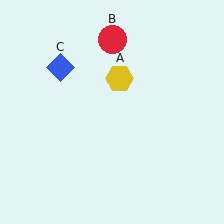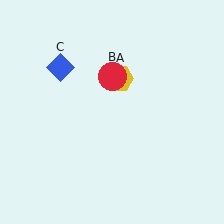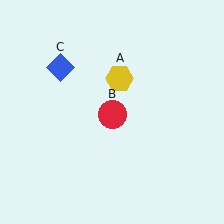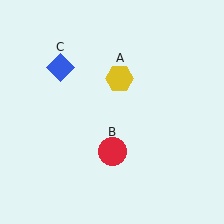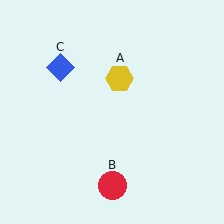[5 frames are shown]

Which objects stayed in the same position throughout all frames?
Yellow hexagon (object A) and blue diamond (object C) remained stationary.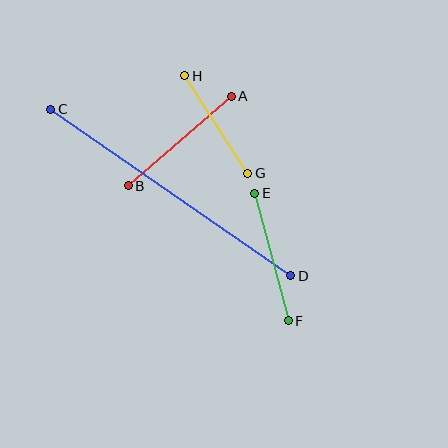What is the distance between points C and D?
The distance is approximately 292 pixels.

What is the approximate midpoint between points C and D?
The midpoint is at approximately (171, 193) pixels.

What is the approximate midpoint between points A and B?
The midpoint is at approximately (180, 141) pixels.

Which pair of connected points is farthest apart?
Points C and D are farthest apart.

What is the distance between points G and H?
The distance is approximately 116 pixels.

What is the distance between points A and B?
The distance is approximately 136 pixels.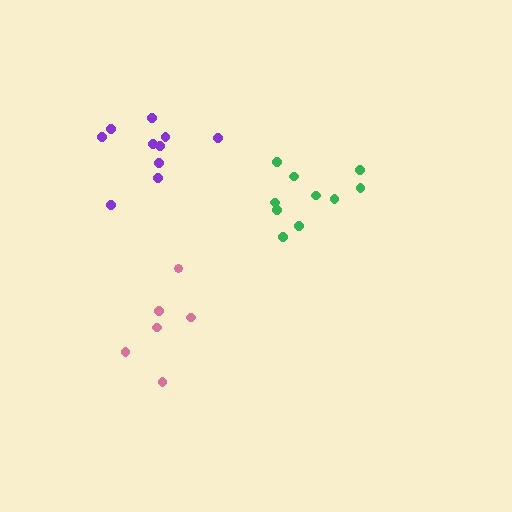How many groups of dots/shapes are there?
There are 3 groups.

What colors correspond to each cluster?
The clusters are colored: pink, green, purple.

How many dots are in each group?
Group 1: 6 dots, Group 2: 10 dots, Group 3: 10 dots (26 total).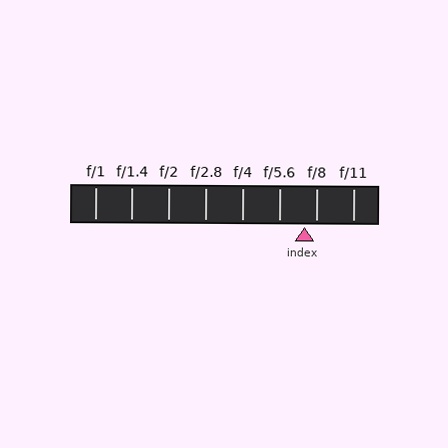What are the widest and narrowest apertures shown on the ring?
The widest aperture shown is f/1 and the narrowest is f/11.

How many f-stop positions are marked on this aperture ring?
There are 8 f-stop positions marked.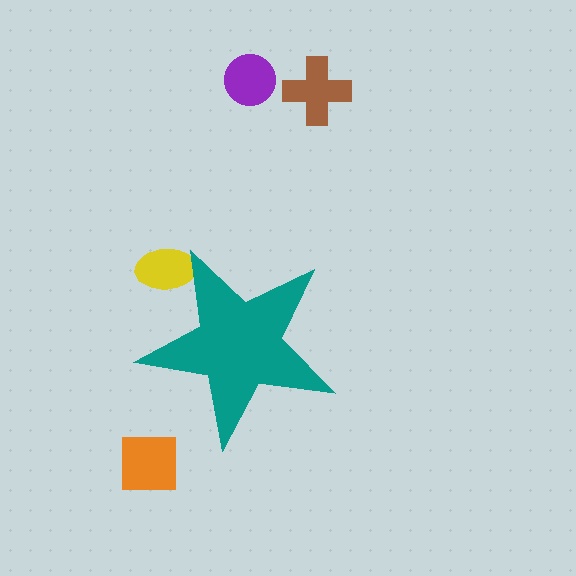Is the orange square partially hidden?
No, the orange square is fully visible.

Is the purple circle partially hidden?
No, the purple circle is fully visible.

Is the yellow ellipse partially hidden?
Yes, the yellow ellipse is partially hidden behind the teal star.